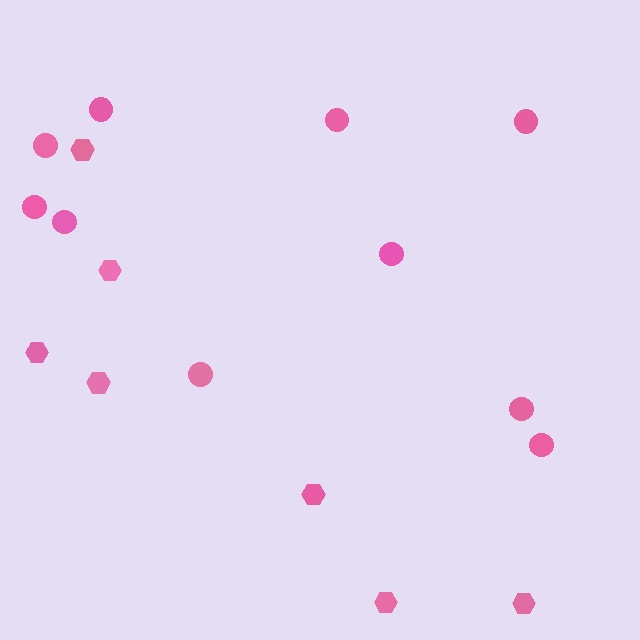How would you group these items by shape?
There are 2 groups: one group of hexagons (7) and one group of circles (10).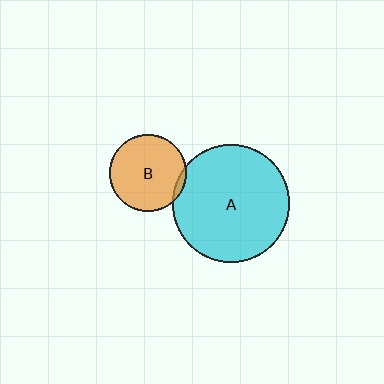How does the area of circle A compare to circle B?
Approximately 2.3 times.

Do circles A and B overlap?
Yes.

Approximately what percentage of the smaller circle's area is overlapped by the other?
Approximately 5%.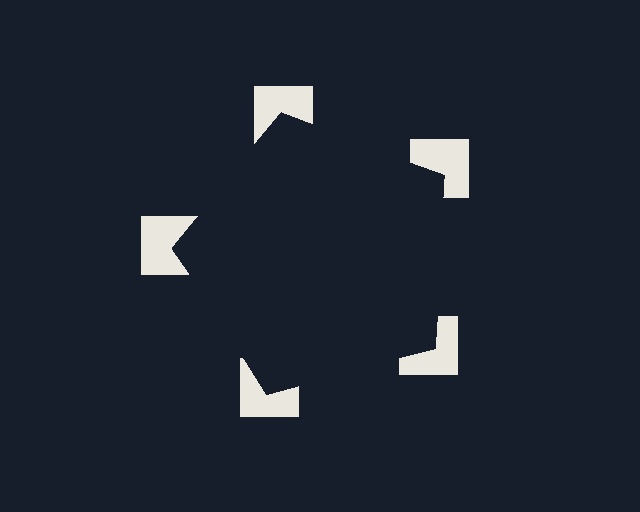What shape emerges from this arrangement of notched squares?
An illusory pentagon — its edges are inferred from the aligned wedge cuts in the notched squares, not physically drawn.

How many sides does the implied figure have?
5 sides.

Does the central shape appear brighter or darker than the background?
It typically appears slightly darker than the background, even though no actual brightness change is drawn.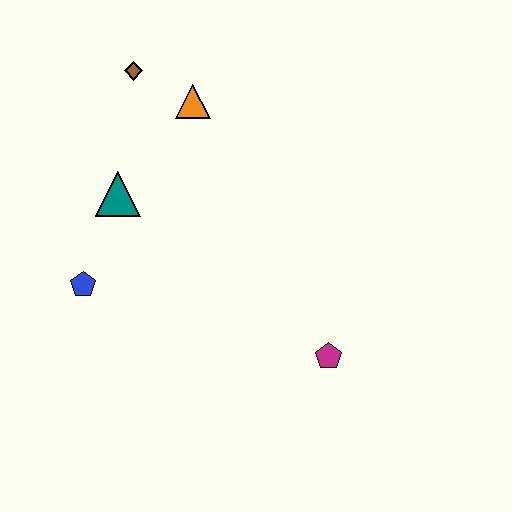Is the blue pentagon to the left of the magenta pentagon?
Yes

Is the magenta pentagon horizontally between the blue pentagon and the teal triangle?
No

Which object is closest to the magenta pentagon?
The blue pentagon is closest to the magenta pentagon.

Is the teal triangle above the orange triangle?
No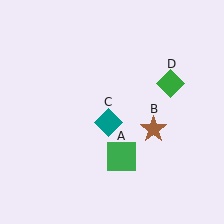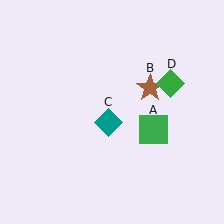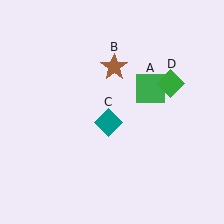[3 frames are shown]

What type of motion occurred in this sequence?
The green square (object A), brown star (object B) rotated counterclockwise around the center of the scene.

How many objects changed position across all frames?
2 objects changed position: green square (object A), brown star (object B).